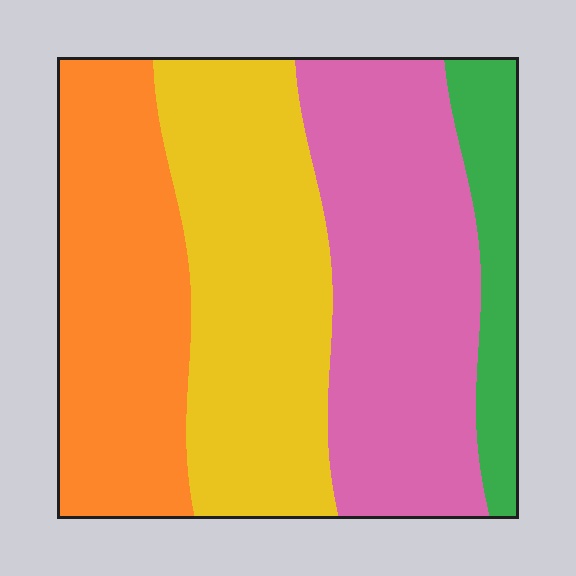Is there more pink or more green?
Pink.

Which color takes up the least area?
Green, at roughly 10%.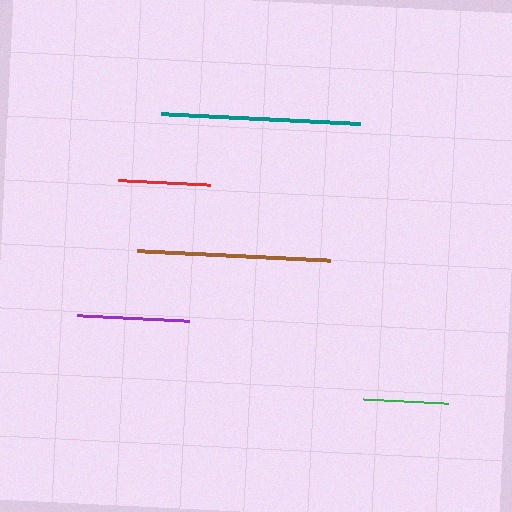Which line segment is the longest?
The teal line is the longest at approximately 199 pixels.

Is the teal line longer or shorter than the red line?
The teal line is longer than the red line.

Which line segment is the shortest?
The green line is the shortest at approximately 85 pixels.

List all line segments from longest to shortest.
From longest to shortest: teal, brown, purple, red, green.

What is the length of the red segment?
The red segment is approximately 93 pixels long.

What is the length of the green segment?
The green segment is approximately 85 pixels long.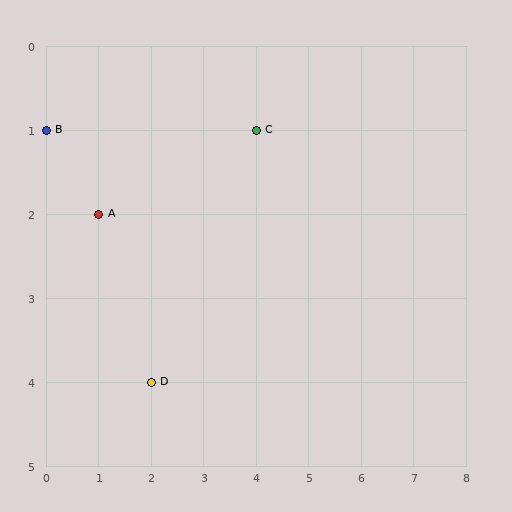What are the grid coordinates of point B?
Point B is at grid coordinates (0, 1).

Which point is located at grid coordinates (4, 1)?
Point C is at (4, 1).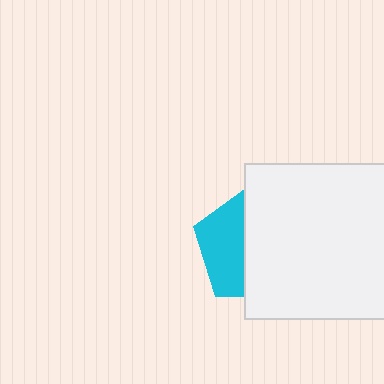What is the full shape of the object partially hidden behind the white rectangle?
The partially hidden object is a cyan pentagon.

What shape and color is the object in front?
The object in front is a white rectangle.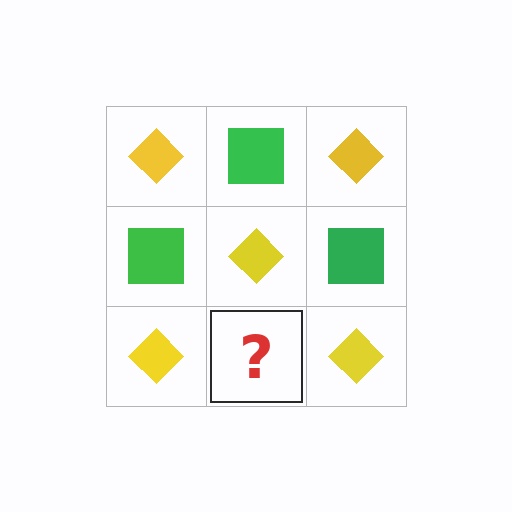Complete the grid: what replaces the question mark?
The question mark should be replaced with a green square.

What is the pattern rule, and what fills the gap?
The rule is that it alternates yellow diamond and green square in a checkerboard pattern. The gap should be filled with a green square.